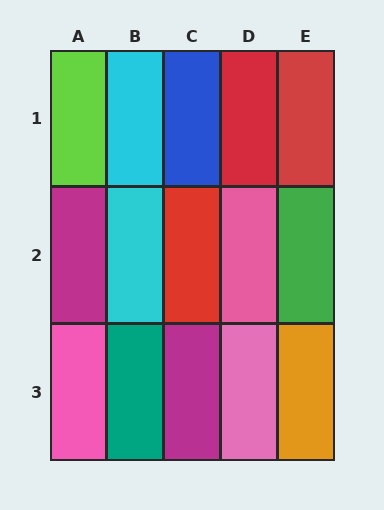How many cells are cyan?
2 cells are cyan.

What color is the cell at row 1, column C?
Blue.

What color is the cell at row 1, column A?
Lime.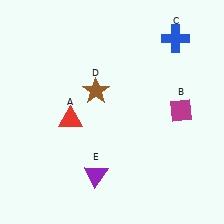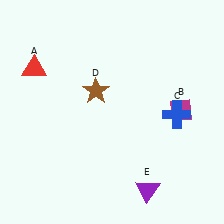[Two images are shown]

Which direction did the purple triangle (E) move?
The purple triangle (E) moved right.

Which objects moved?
The objects that moved are: the red triangle (A), the blue cross (C), the purple triangle (E).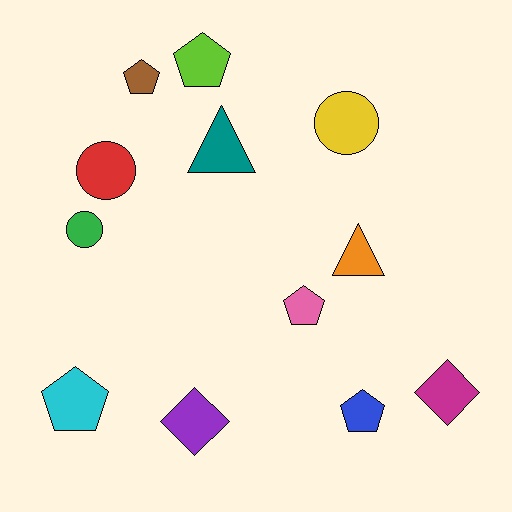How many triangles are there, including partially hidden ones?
There are 2 triangles.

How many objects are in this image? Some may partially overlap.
There are 12 objects.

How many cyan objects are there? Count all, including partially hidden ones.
There is 1 cyan object.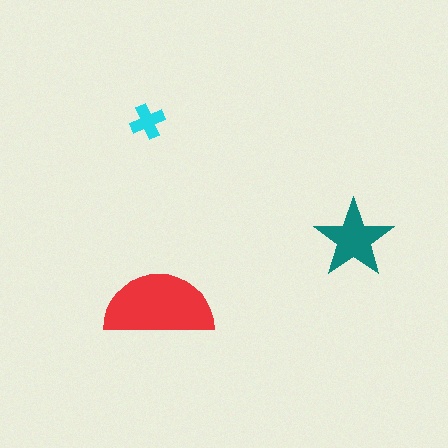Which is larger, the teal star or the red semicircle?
The red semicircle.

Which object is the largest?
The red semicircle.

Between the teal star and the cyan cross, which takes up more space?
The teal star.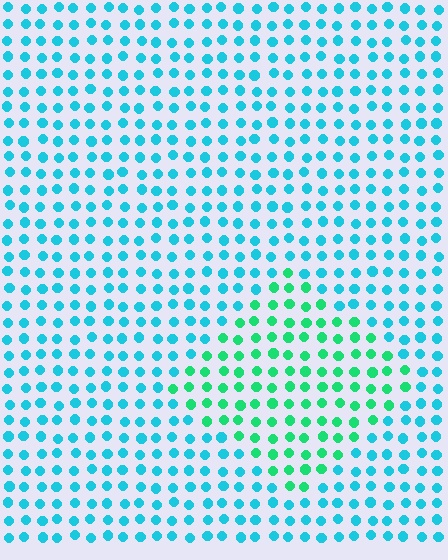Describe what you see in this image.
The image is filled with small cyan elements in a uniform arrangement. A diamond-shaped region is visible where the elements are tinted to a slightly different hue, forming a subtle color boundary.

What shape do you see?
I see a diamond.